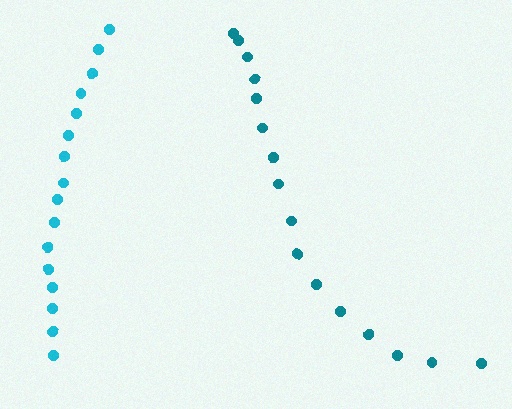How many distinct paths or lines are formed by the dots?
There are 2 distinct paths.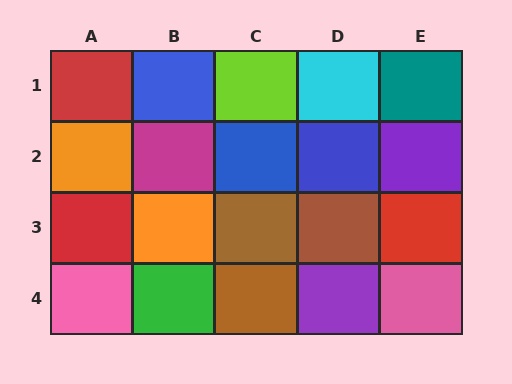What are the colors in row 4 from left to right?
Pink, green, brown, purple, pink.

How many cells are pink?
2 cells are pink.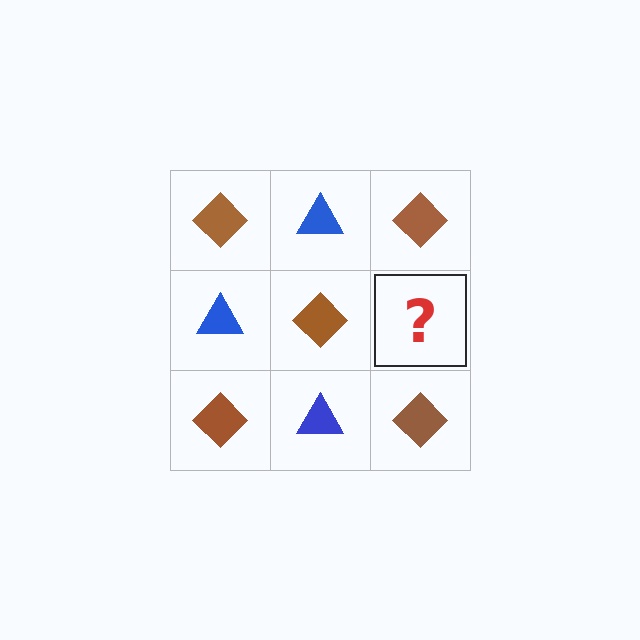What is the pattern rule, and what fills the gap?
The rule is that it alternates brown diamond and blue triangle in a checkerboard pattern. The gap should be filled with a blue triangle.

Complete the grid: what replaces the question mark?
The question mark should be replaced with a blue triangle.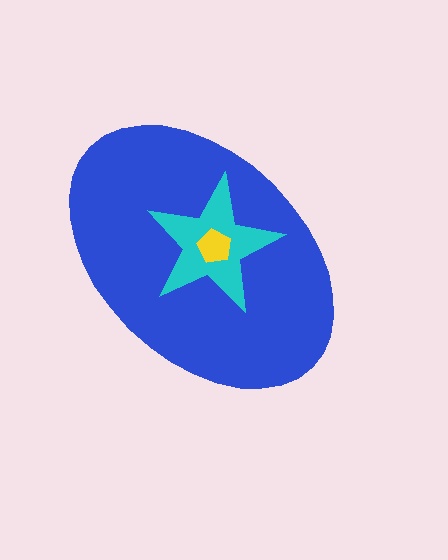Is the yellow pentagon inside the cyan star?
Yes.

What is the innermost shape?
The yellow pentagon.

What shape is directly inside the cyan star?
The yellow pentagon.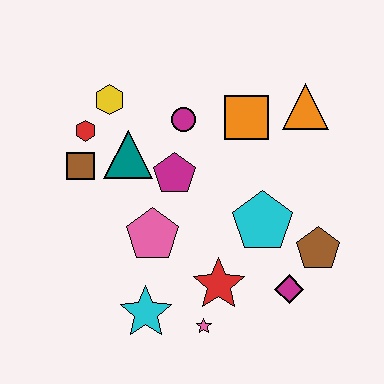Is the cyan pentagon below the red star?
No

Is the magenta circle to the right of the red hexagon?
Yes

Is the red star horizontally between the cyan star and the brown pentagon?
Yes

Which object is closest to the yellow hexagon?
The red hexagon is closest to the yellow hexagon.